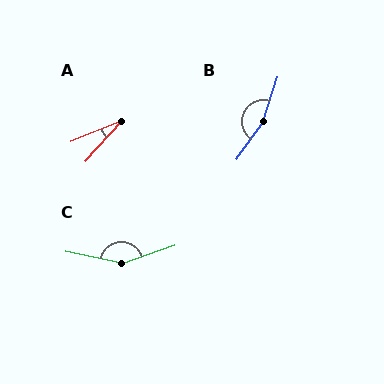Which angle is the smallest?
A, at approximately 25 degrees.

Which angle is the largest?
B, at approximately 163 degrees.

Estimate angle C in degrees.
Approximately 150 degrees.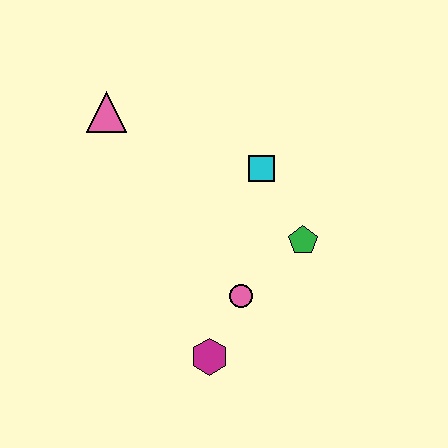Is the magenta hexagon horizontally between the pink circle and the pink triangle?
Yes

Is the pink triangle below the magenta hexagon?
No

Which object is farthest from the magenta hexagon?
The pink triangle is farthest from the magenta hexagon.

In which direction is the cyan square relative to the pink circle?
The cyan square is above the pink circle.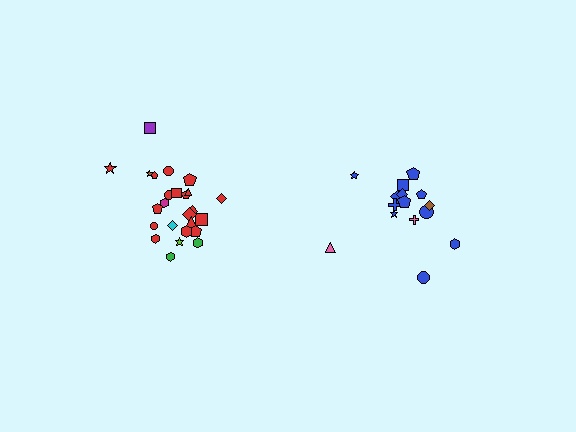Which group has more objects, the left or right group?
The left group.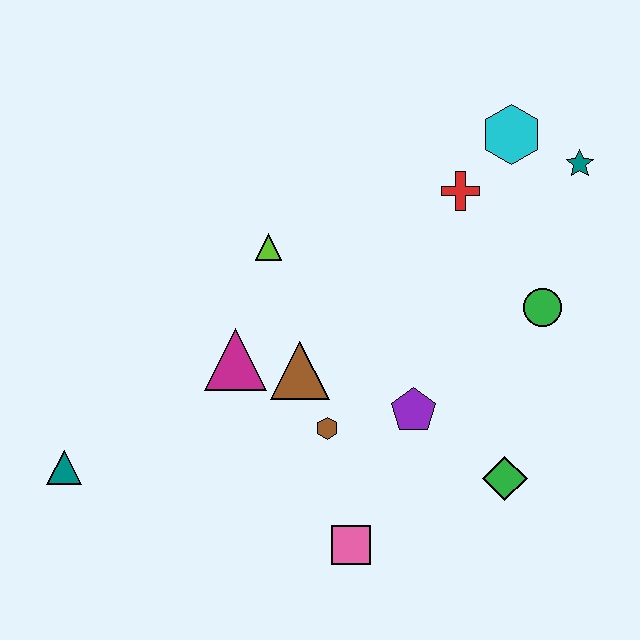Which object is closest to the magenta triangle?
The brown triangle is closest to the magenta triangle.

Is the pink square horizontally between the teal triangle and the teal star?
Yes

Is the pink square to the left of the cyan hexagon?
Yes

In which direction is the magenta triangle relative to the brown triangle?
The magenta triangle is to the left of the brown triangle.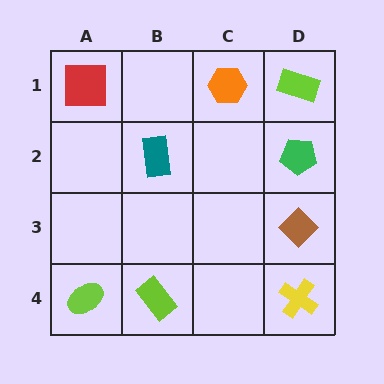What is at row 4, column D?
A yellow cross.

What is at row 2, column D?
A green pentagon.